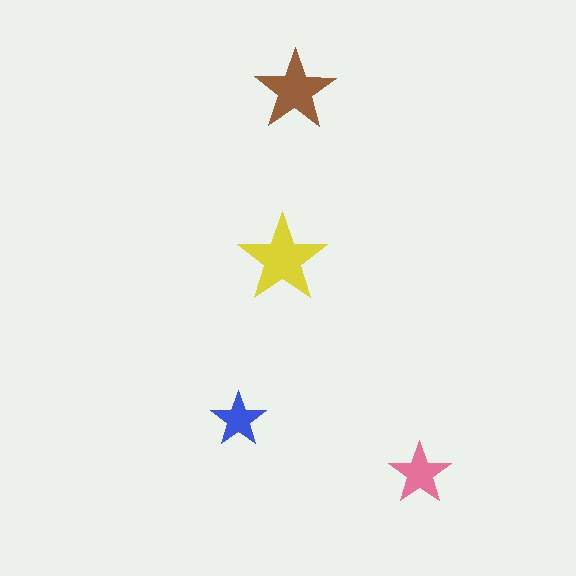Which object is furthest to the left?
The blue star is leftmost.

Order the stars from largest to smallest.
the yellow one, the brown one, the pink one, the blue one.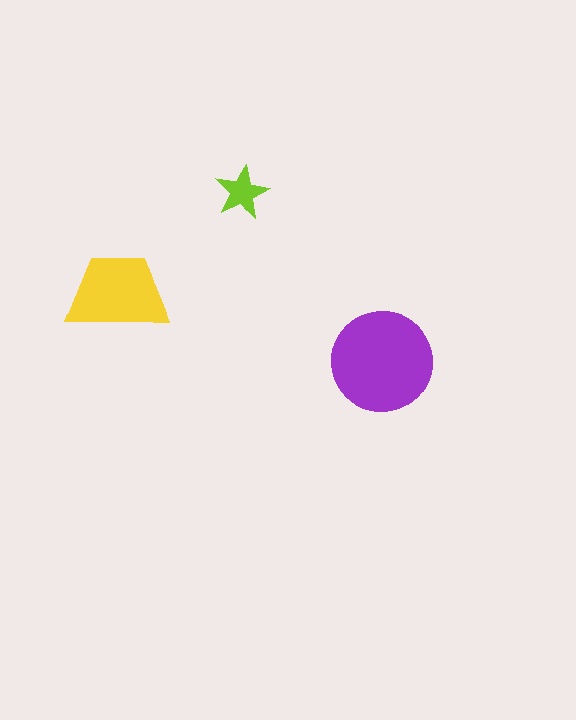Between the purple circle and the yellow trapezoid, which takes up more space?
The purple circle.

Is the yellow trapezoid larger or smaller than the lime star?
Larger.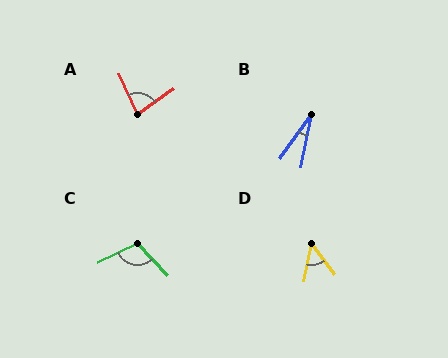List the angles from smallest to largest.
B (25°), D (49°), A (78°), C (108°).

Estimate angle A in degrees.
Approximately 78 degrees.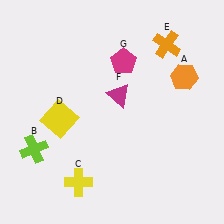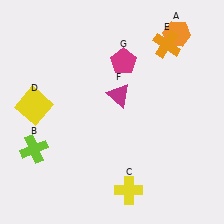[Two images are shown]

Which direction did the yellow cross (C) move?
The yellow cross (C) moved right.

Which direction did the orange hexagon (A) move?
The orange hexagon (A) moved up.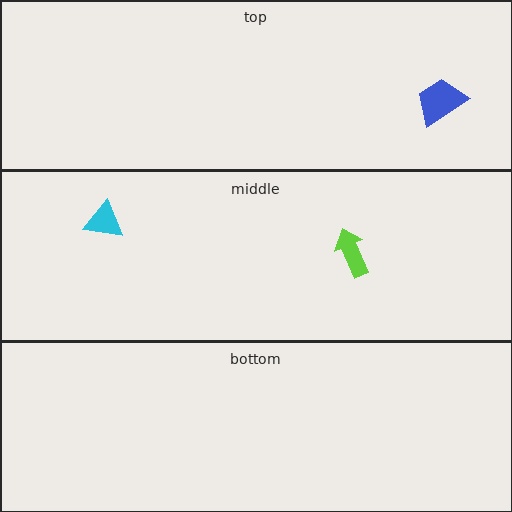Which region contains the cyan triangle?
The middle region.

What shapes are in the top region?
The blue trapezoid.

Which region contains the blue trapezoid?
The top region.